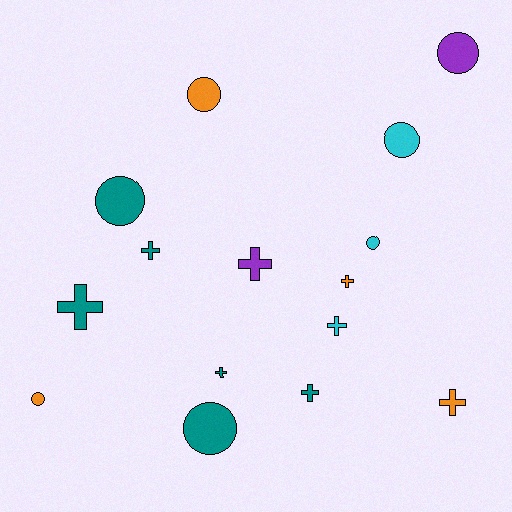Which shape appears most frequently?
Cross, with 8 objects.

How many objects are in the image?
There are 15 objects.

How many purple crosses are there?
There is 1 purple cross.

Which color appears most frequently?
Teal, with 6 objects.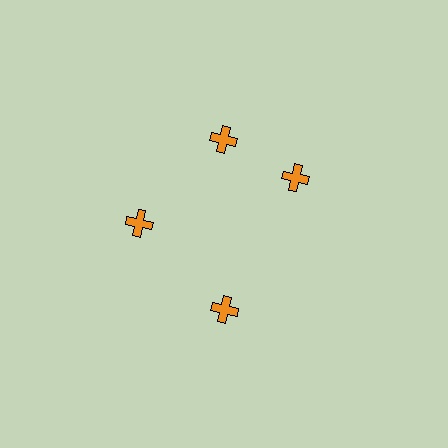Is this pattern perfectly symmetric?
No. The 4 orange crosses are arranged in a ring, but one element near the 3 o'clock position is rotated out of alignment along the ring, breaking the 4-fold rotational symmetry.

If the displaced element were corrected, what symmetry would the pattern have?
It would have 4-fold rotational symmetry — the pattern would map onto itself every 90 degrees.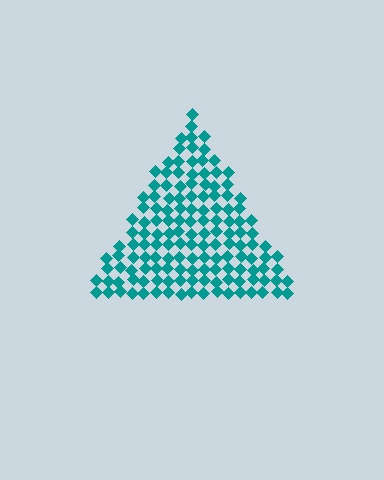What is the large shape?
The large shape is a triangle.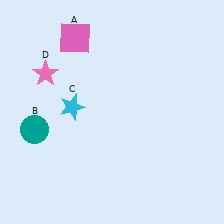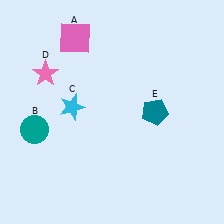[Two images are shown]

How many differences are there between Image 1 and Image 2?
There is 1 difference between the two images.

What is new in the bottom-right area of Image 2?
A teal pentagon (E) was added in the bottom-right area of Image 2.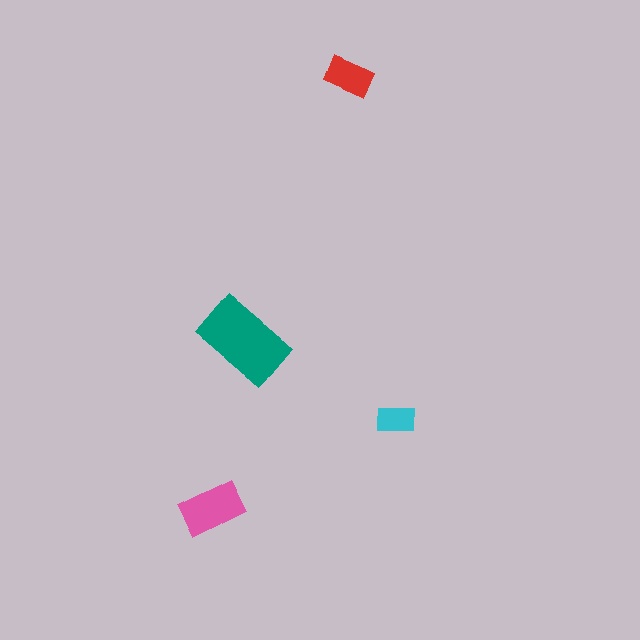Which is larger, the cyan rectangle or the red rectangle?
The red one.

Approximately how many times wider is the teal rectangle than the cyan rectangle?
About 2.5 times wider.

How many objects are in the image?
There are 4 objects in the image.